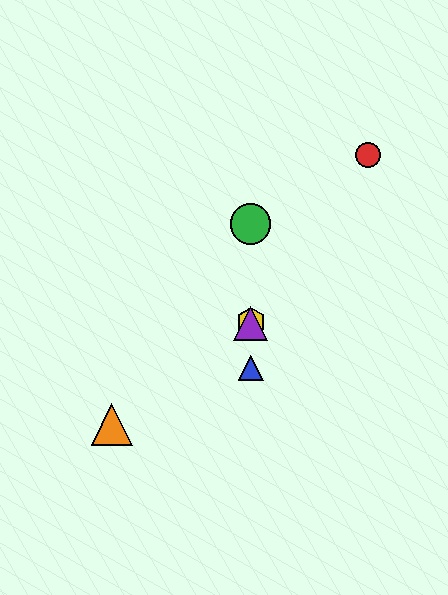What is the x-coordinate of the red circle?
The red circle is at x≈368.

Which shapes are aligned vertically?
The blue triangle, the green circle, the yellow hexagon, the purple triangle are aligned vertically.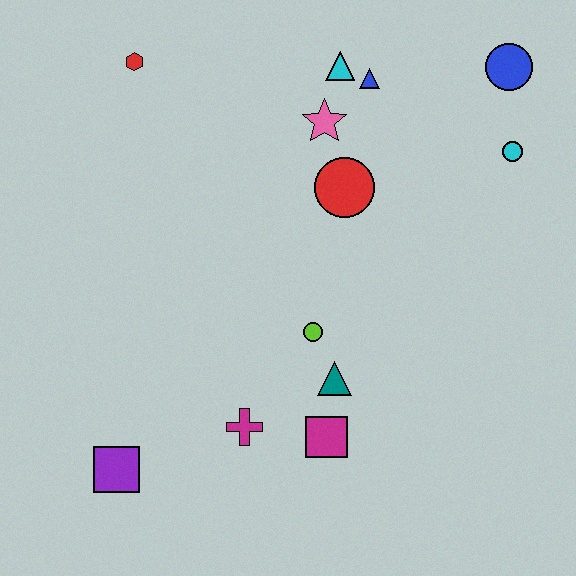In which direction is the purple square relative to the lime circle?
The purple square is to the left of the lime circle.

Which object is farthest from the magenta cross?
The blue circle is farthest from the magenta cross.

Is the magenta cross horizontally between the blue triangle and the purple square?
Yes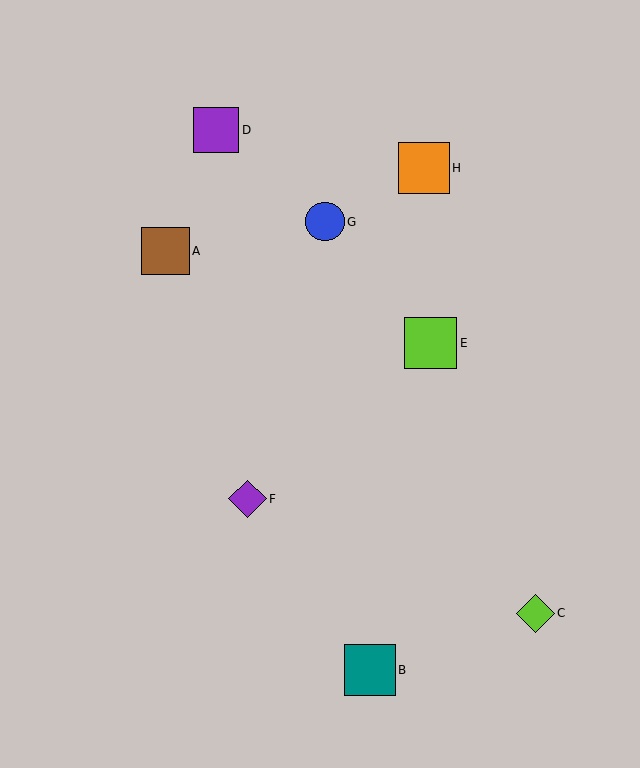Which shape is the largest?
The lime square (labeled E) is the largest.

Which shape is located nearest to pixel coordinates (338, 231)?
The blue circle (labeled G) at (325, 222) is nearest to that location.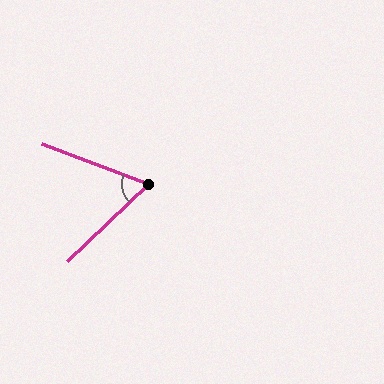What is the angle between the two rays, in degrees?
Approximately 64 degrees.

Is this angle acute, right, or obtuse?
It is acute.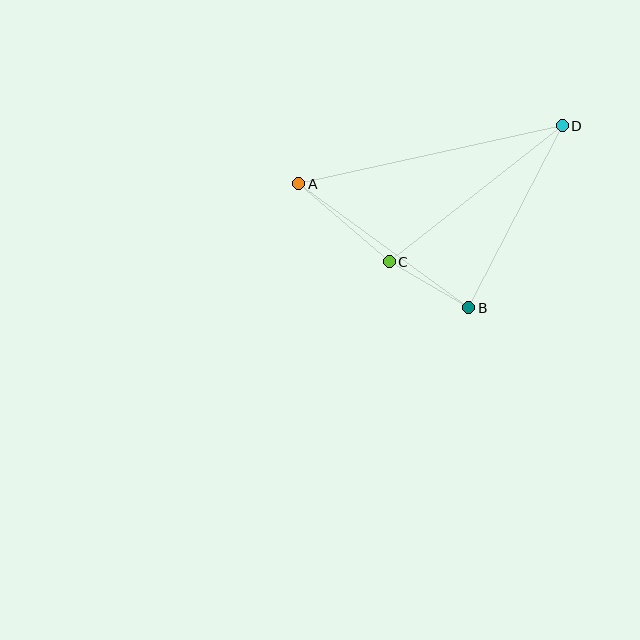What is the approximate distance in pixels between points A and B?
The distance between A and B is approximately 210 pixels.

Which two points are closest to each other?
Points B and C are closest to each other.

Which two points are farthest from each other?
Points A and D are farthest from each other.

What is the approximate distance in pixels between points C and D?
The distance between C and D is approximately 220 pixels.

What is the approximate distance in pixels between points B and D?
The distance between B and D is approximately 205 pixels.